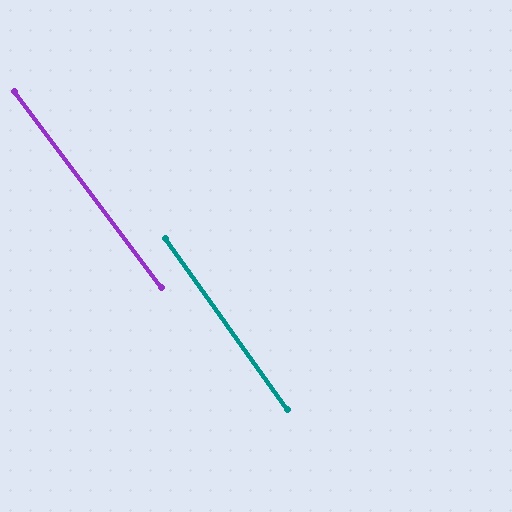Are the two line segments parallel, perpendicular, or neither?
Parallel — their directions differ by only 1.4°.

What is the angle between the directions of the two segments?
Approximately 1 degree.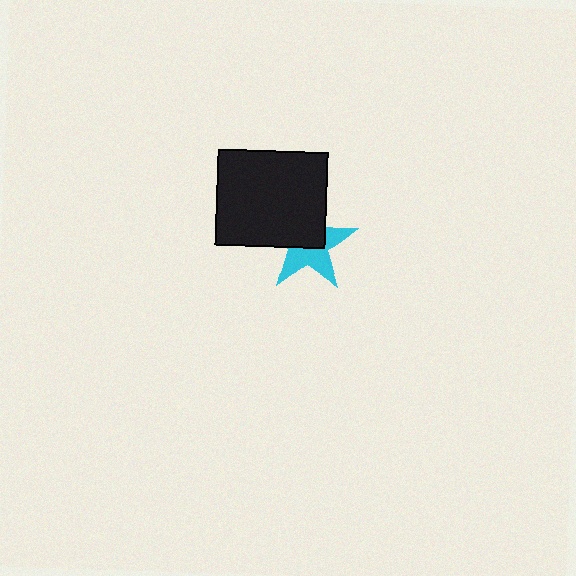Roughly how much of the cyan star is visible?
About half of it is visible (roughly 51%).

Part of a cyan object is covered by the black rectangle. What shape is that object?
It is a star.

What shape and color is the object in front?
The object in front is a black rectangle.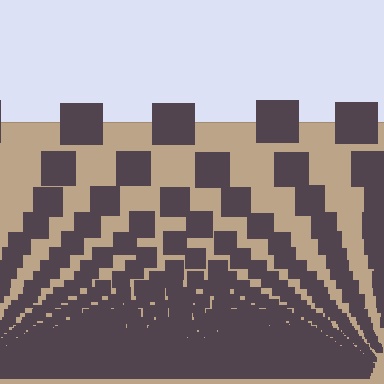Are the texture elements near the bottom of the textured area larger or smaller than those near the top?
Smaller. The gradient is inverted — elements near the bottom are smaller and denser.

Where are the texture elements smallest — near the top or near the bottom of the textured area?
Near the bottom.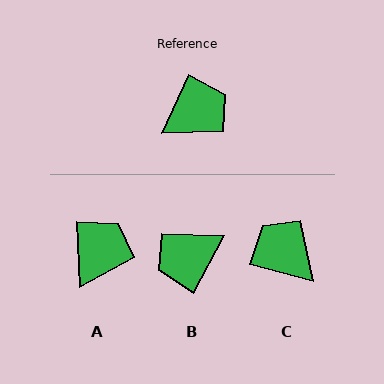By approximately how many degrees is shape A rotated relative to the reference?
Approximately 26 degrees counter-clockwise.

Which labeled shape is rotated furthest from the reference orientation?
B, about 177 degrees away.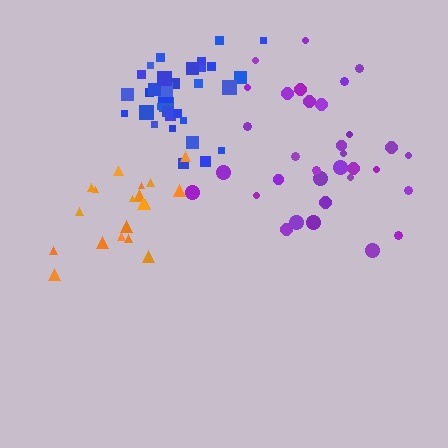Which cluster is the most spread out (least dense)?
Orange.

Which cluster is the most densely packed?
Blue.